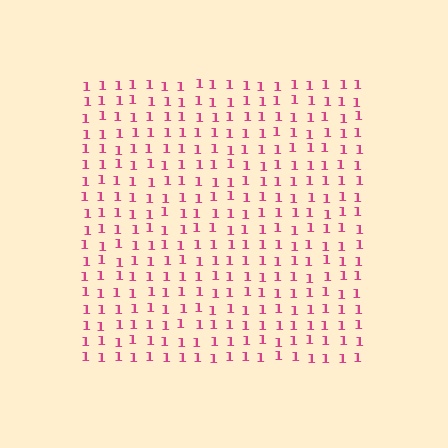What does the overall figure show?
The overall figure shows a square.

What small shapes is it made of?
It is made of small digit 1's.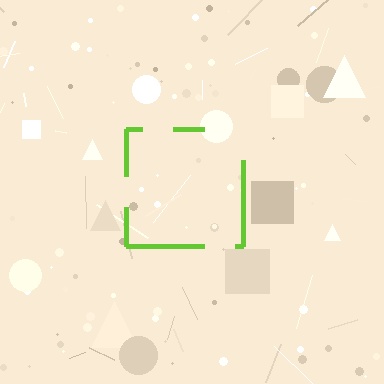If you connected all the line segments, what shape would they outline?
They would outline a square.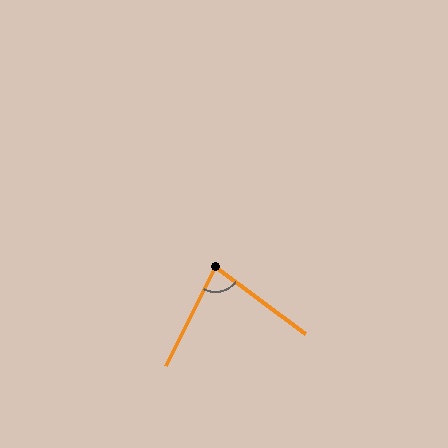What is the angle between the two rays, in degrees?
Approximately 80 degrees.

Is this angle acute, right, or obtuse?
It is acute.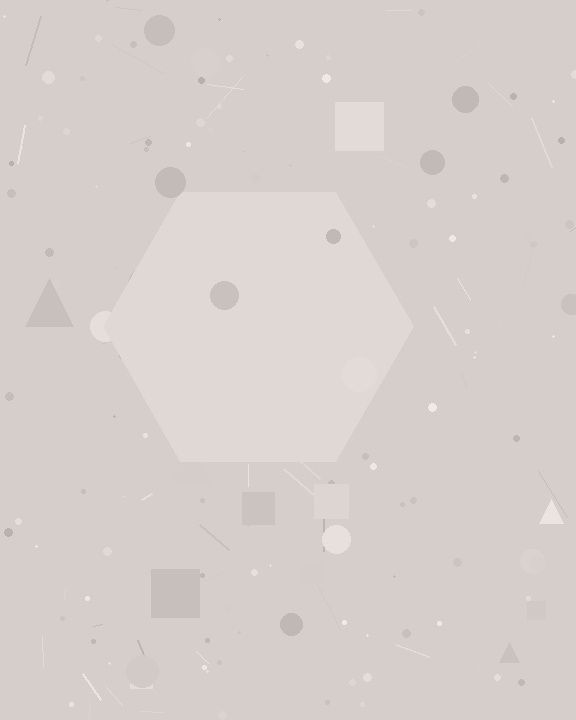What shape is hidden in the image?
A hexagon is hidden in the image.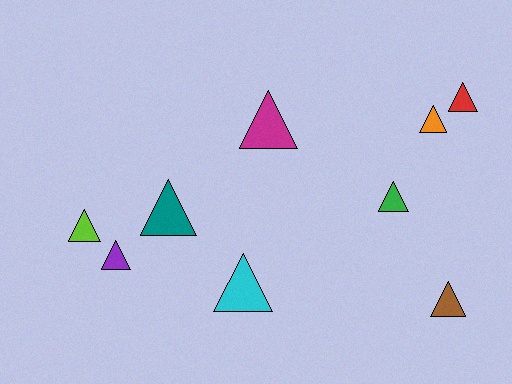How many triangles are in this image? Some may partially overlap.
There are 9 triangles.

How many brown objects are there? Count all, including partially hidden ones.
There is 1 brown object.